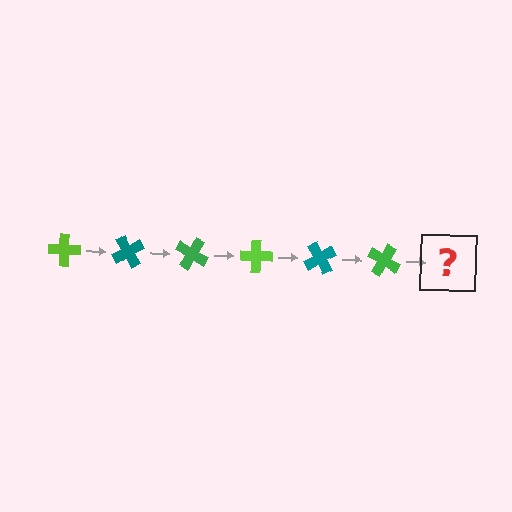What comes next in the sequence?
The next element should be a lime cross, rotated 360 degrees from the start.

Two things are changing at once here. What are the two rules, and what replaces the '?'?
The two rules are that it rotates 60 degrees each step and the color cycles through lime, teal, and green. The '?' should be a lime cross, rotated 360 degrees from the start.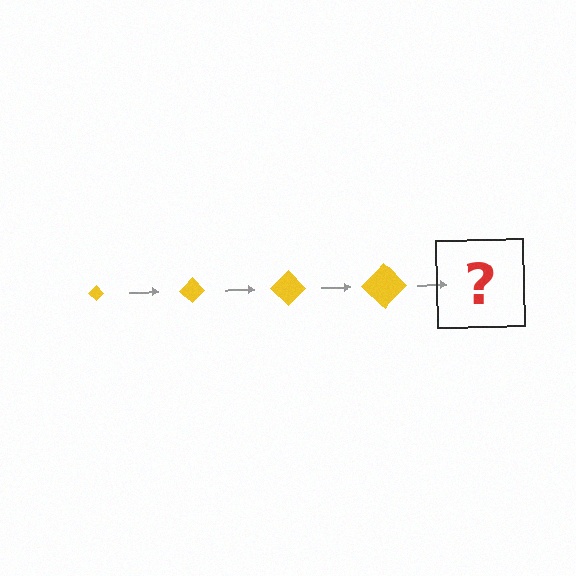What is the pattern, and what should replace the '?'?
The pattern is that the diamond gets progressively larger each step. The '?' should be a yellow diamond, larger than the previous one.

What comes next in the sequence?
The next element should be a yellow diamond, larger than the previous one.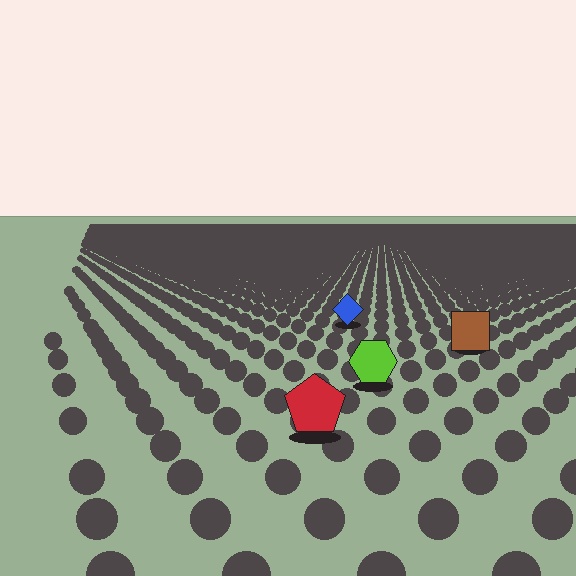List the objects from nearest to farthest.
From nearest to farthest: the red pentagon, the lime hexagon, the brown square, the blue diamond.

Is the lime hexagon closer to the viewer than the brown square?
Yes. The lime hexagon is closer — you can tell from the texture gradient: the ground texture is coarser near it.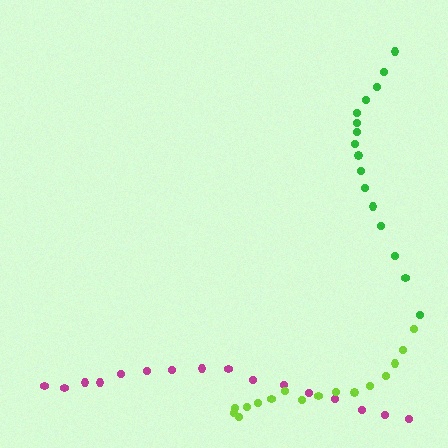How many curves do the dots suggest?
There are 3 distinct paths.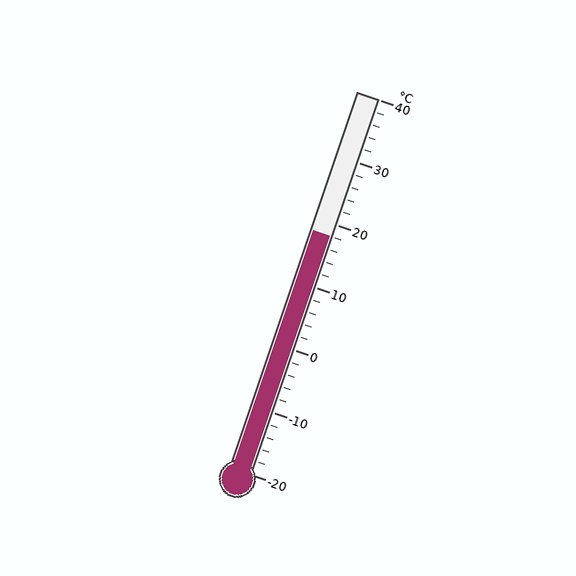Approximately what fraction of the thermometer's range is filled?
The thermometer is filled to approximately 65% of its range.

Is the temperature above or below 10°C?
The temperature is above 10°C.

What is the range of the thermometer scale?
The thermometer scale ranges from -20°C to 40°C.